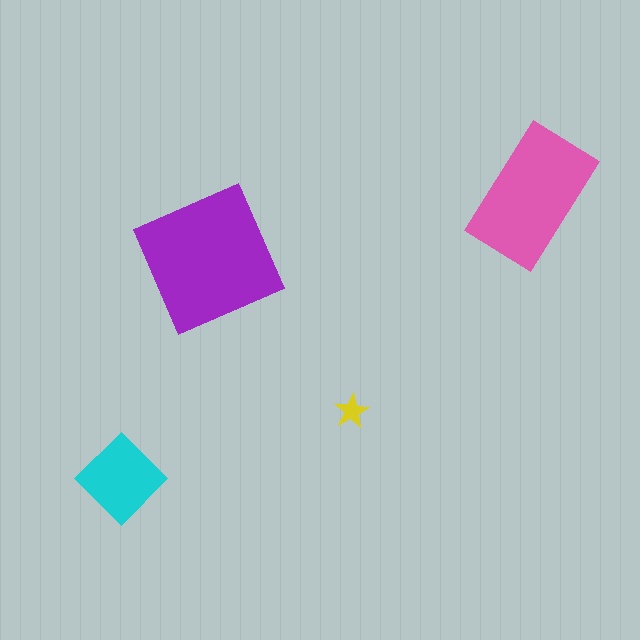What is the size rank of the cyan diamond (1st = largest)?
3rd.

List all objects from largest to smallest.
The purple square, the pink rectangle, the cyan diamond, the yellow star.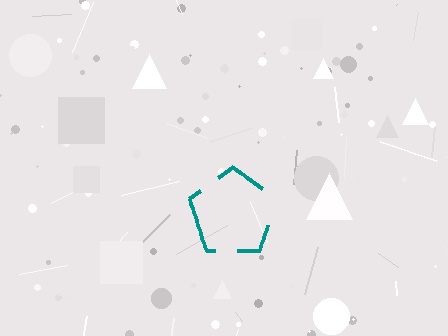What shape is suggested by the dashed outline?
The dashed outline suggests a pentagon.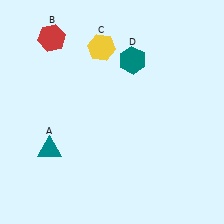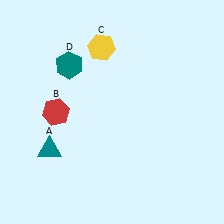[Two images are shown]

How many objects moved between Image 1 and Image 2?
2 objects moved between the two images.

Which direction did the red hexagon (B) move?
The red hexagon (B) moved down.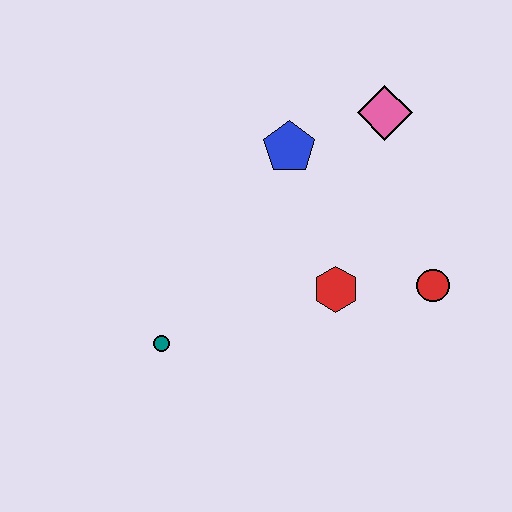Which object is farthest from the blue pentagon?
The teal circle is farthest from the blue pentagon.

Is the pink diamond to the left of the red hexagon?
No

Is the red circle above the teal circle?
Yes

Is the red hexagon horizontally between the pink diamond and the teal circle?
Yes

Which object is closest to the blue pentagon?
The pink diamond is closest to the blue pentagon.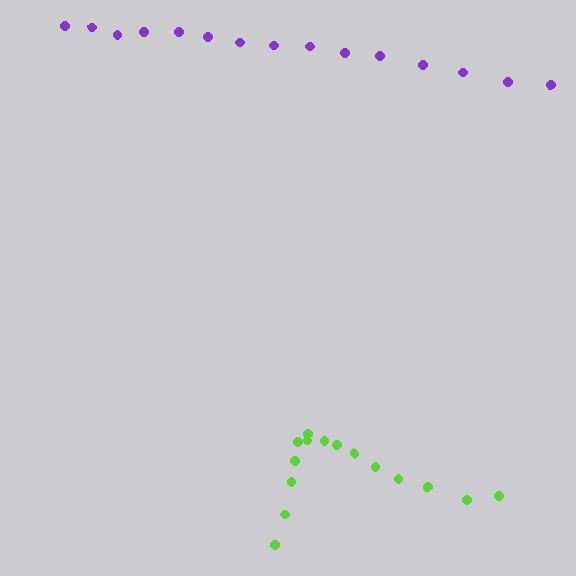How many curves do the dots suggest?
There are 2 distinct paths.